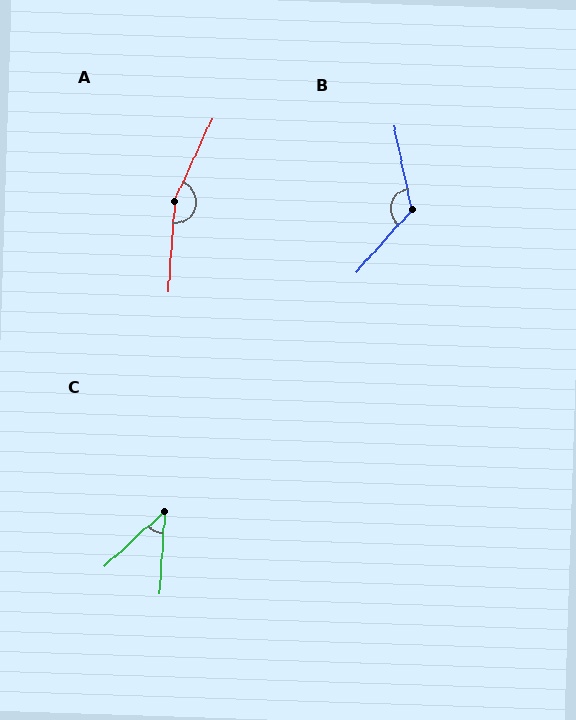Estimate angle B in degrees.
Approximately 126 degrees.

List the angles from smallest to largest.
C (44°), B (126°), A (159°).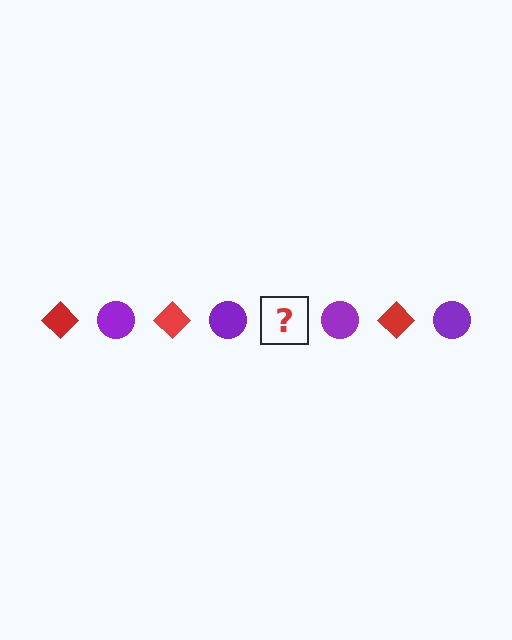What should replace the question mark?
The question mark should be replaced with a red diamond.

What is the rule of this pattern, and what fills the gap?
The rule is that the pattern alternates between red diamond and purple circle. The gap should be filled with a red diamond.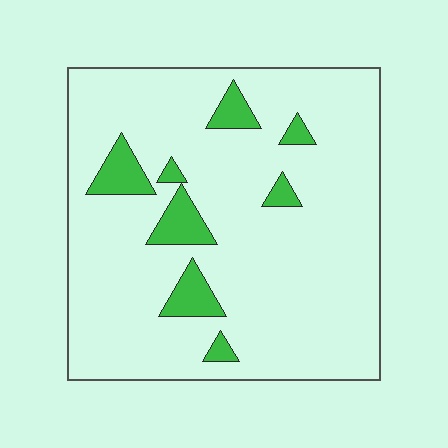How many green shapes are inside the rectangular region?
8.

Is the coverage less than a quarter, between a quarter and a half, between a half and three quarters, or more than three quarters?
Less than a quarter.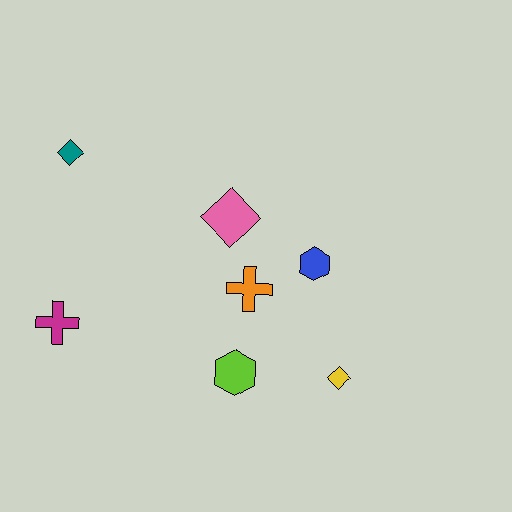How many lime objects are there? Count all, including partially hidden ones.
There is 1 lime object.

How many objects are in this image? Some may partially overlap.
There are 7 objects.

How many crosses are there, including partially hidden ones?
There are 2 crosses.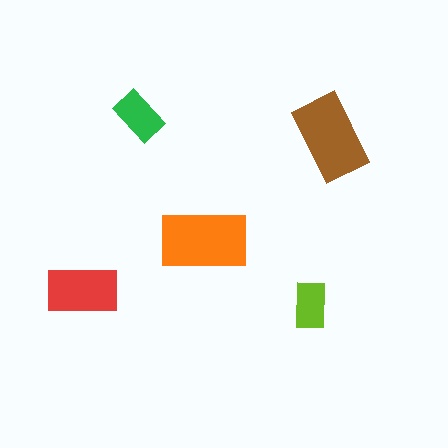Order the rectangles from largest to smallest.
the orange one, the brown one, the red one, the green one, the lime one.